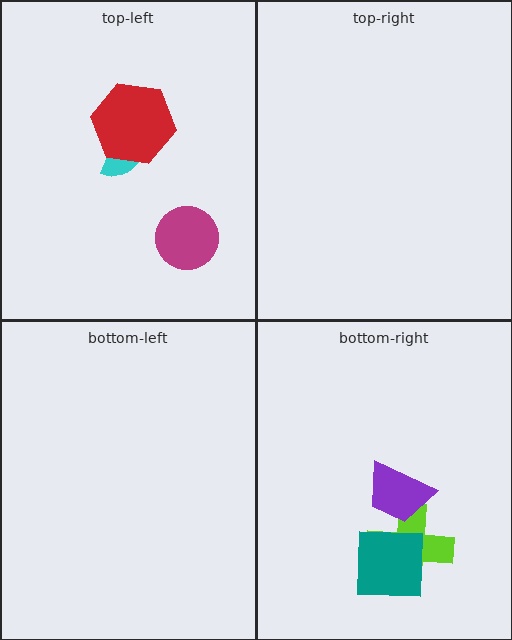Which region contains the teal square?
The bottom-right region.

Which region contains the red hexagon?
The top-left region.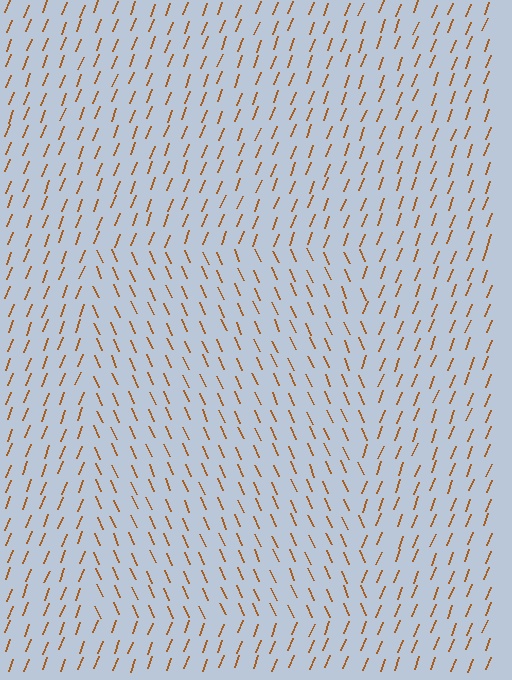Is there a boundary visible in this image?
Yes, there is a texture boundary formed by a change in line orientation.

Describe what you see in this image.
The image is filled with small brown line segments. A rectangle region in the image has lines oriented differently from the surrounding lines, creating a visible texture boundary.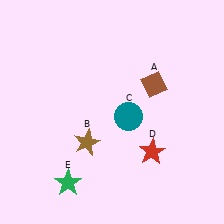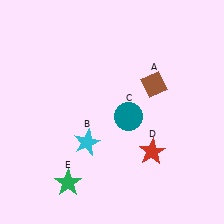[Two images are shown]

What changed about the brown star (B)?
In Image 1, B is brown. In Image 2, it changed to cyan.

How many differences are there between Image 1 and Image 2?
There is 1 difference between the two images.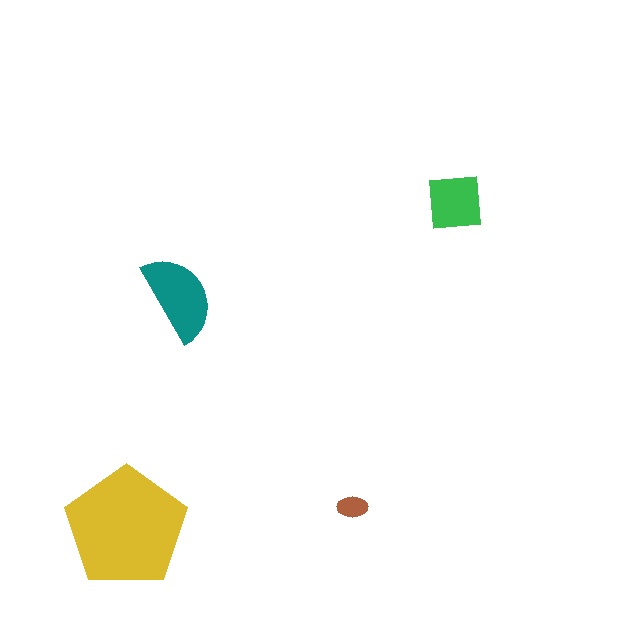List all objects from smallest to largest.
The brown ellipse, the green square, the teal semicircle, the yellow pentagon.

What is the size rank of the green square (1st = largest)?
3rd.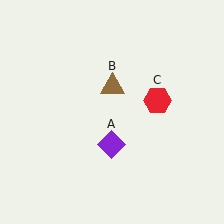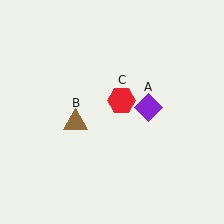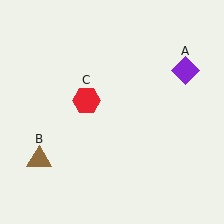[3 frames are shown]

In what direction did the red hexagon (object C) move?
The red hexagon (object C) moved left.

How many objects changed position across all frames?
3 objects changed position: purple diamond (object A), brown triangle (object B), red hexagon (object C).